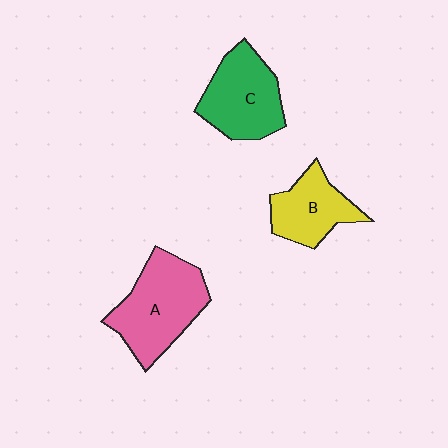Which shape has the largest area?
Shape A (pink).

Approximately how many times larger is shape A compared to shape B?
Approximately 1.5 times.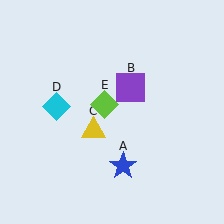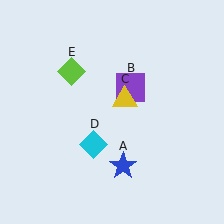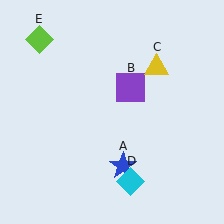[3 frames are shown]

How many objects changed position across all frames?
3 objects changed position: yellow triangle (object C), cyan diamond (object D), lime diamond (object E).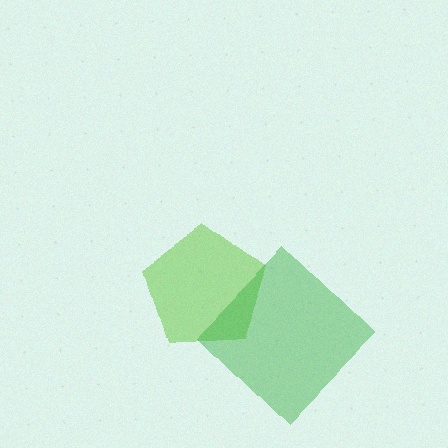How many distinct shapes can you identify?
There are 2 distinct shapes: a lime pentagon, a green diamond.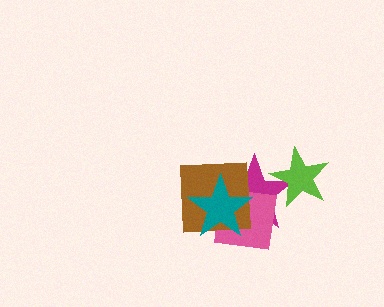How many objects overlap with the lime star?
1 object overlaps with the lime star.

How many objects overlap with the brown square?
3 objects overlap with the brown square.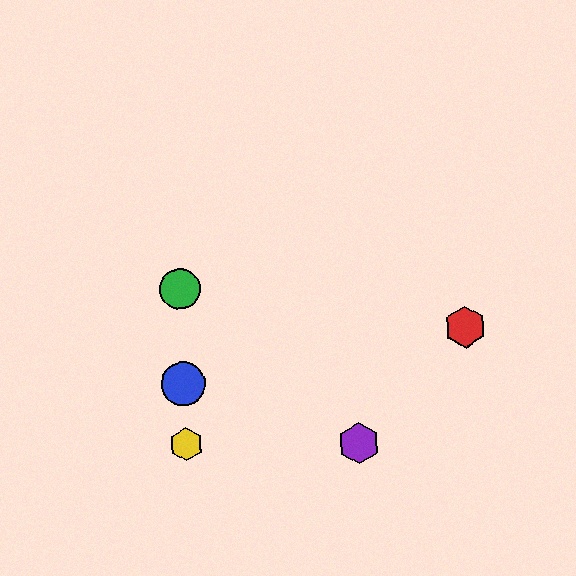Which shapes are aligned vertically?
The blue circle, the green circle, the yellow hexagon are aligned vertically.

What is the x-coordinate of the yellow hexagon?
The yellow hexagon is at x≈186.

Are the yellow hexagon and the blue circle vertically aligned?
Yes, both are at x≈186.